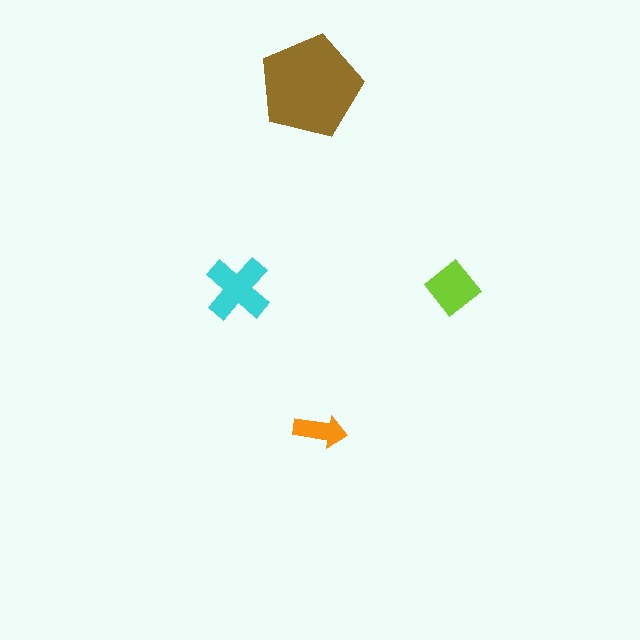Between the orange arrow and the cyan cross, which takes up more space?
The cyan cross.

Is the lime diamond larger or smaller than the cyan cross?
Smaller.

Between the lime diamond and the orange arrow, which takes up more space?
The lime diamond.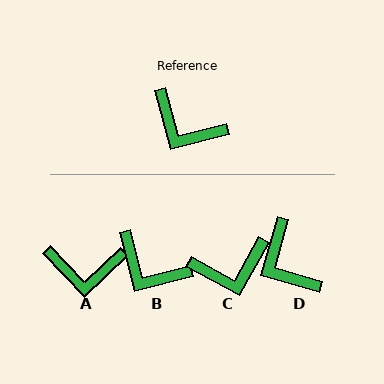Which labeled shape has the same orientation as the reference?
B.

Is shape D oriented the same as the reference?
No, it is off by about 30 degrees.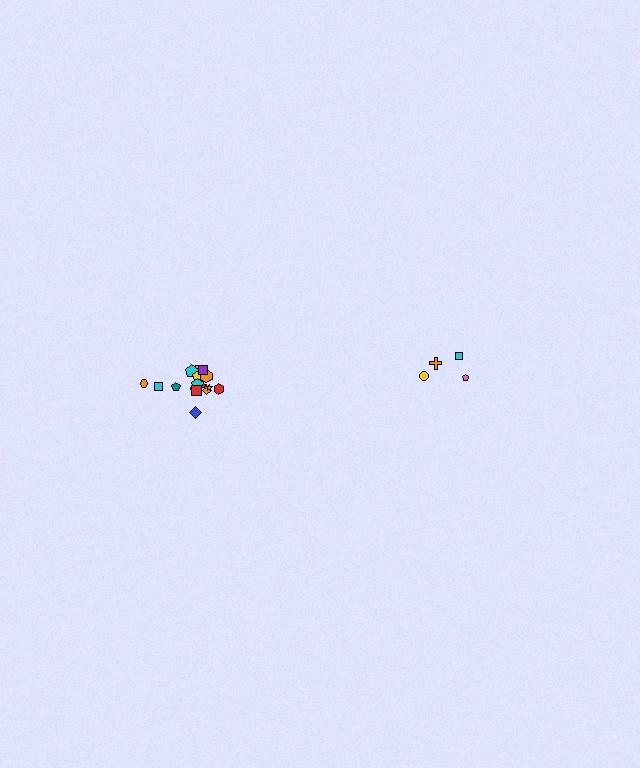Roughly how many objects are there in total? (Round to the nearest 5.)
Roughly 20 objects in total.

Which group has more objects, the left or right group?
The left group.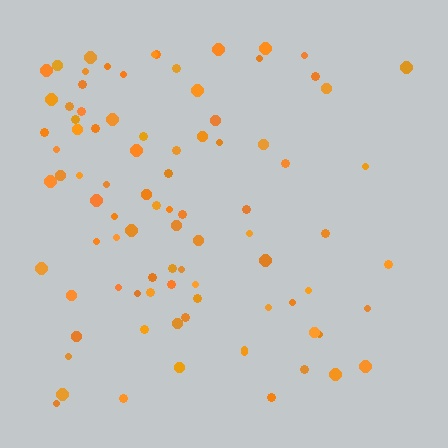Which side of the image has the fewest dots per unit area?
The right.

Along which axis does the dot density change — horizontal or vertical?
Horizontal.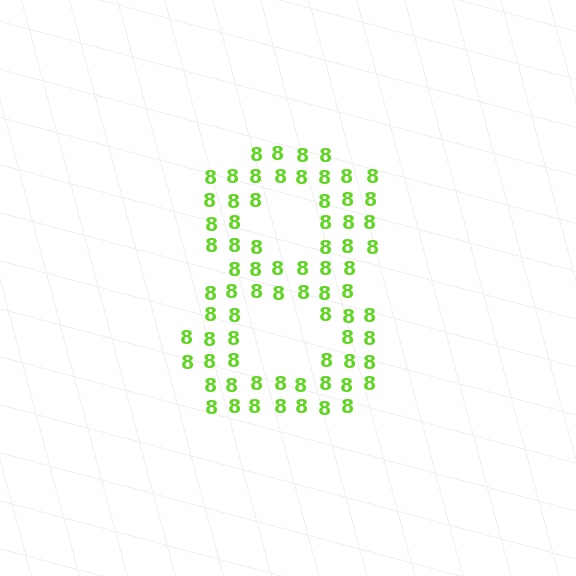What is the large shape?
The large shape is the digit 8.